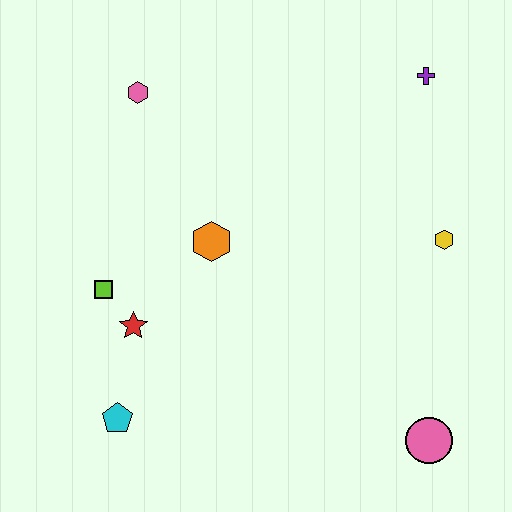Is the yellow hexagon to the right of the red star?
Yes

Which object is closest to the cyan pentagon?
The red star is closest to the cyan pentagon.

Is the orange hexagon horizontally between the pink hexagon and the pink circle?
Yes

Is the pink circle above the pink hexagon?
No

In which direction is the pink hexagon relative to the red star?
The pink hexagon is above the red star.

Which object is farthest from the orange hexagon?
The pink circle is farthest from the orange hexagon.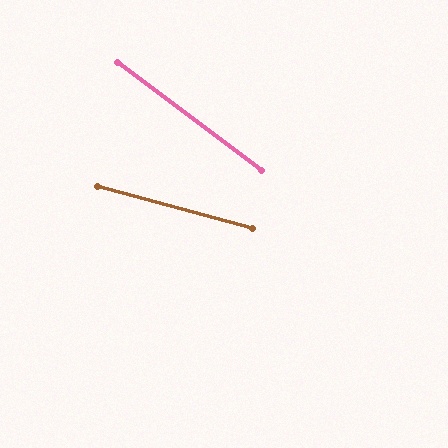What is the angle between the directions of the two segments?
Approximately 22 degrees.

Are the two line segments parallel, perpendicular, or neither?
Neither parallel nor perpendicular — they differ by about 22°.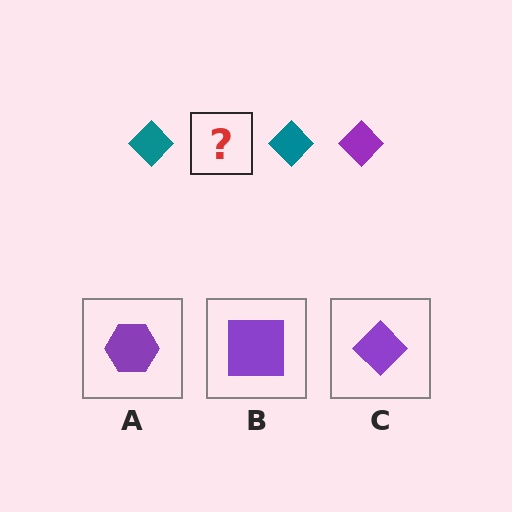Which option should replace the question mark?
Option C.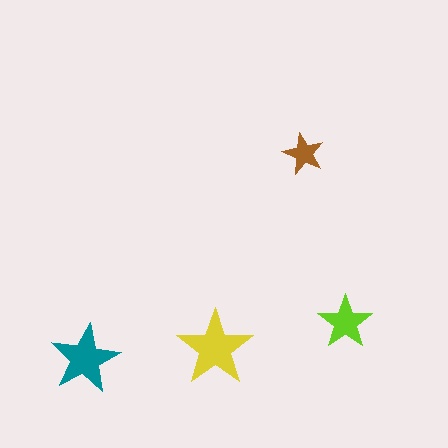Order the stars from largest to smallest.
the yellow one, the teal one, the lime one, the brown one.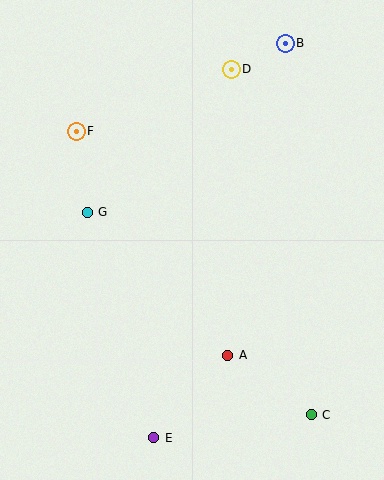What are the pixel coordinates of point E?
Point E is at (154, 438).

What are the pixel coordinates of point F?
Point F is at (76, 131).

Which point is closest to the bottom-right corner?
Point C is closest to the bottom-right corner.